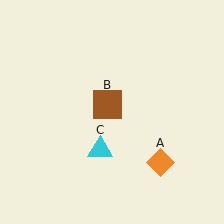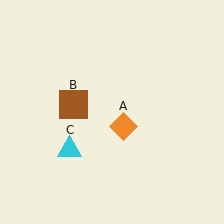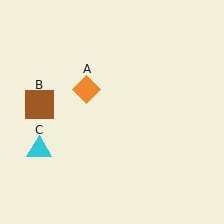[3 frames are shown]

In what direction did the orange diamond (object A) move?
The orange diamond (object A) moved up and to the left.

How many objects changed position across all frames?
3 objects changed position: orange diamond (object A), brown square (object B), cyan triangle (object C).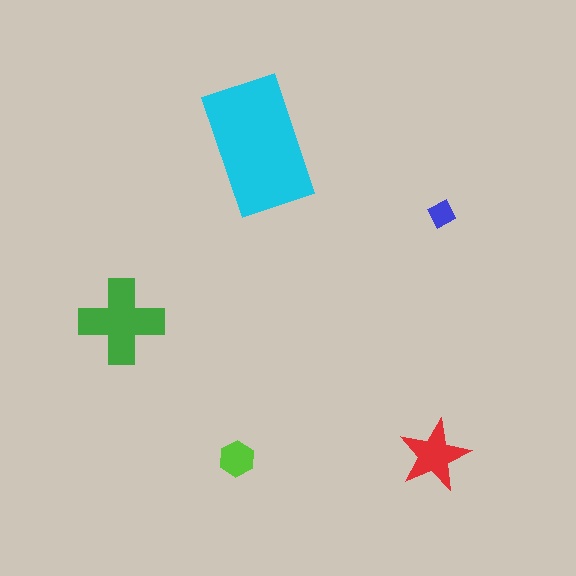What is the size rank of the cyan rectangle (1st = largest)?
1st.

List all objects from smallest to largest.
The blue diamond, the lime hexagon, the red star, the green cross, the cyan rectangle.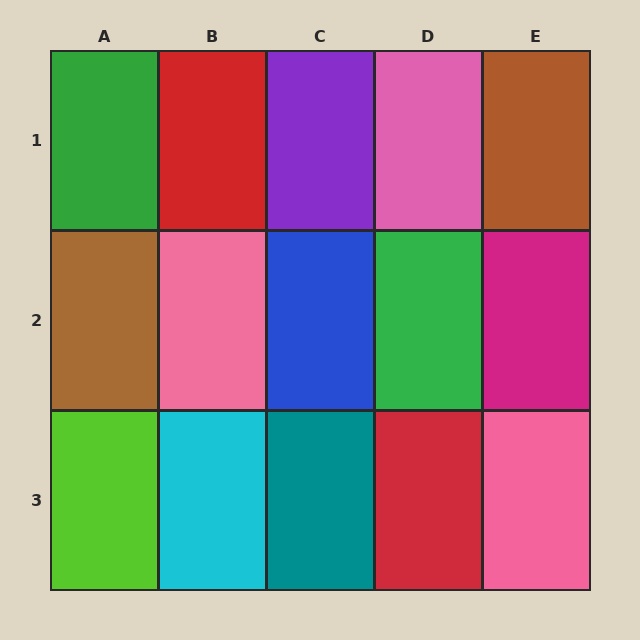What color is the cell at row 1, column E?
Brown.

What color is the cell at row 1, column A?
Green.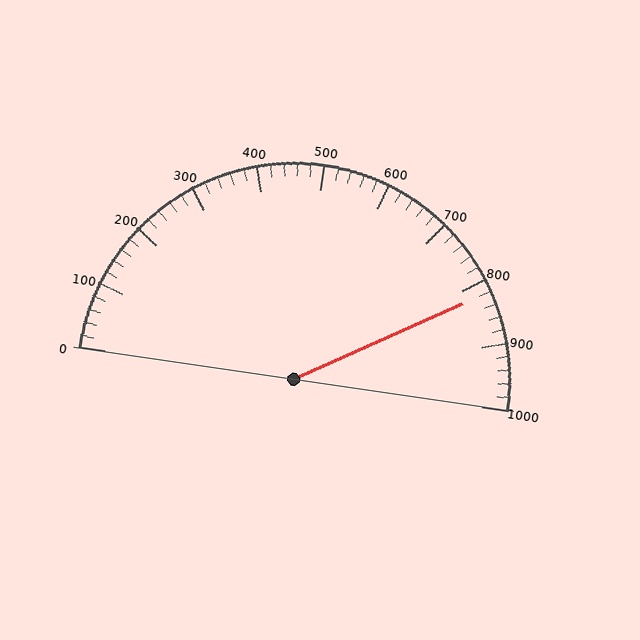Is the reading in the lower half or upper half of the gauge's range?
The reading is in the upper half of the range (0 to 1000).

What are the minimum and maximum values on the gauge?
The gauge ranges from 0 to 1000.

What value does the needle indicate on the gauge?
The needle indicates approximately 820.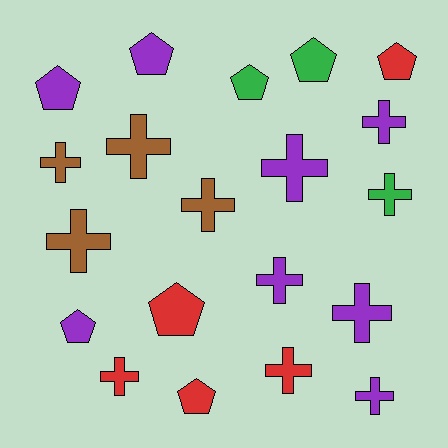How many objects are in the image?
There are 20 objects.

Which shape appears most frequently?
Cross, with 12 objects.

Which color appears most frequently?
Purple, with 8 objects.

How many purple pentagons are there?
There are 3 purple pentagons.